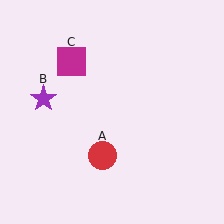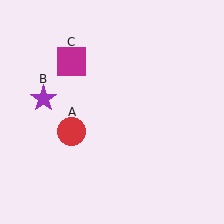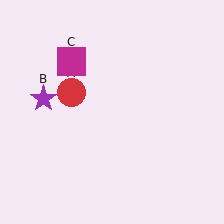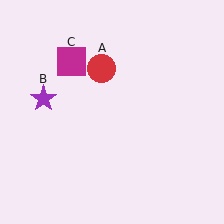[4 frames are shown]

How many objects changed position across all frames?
1 object changed position: red circle (object A).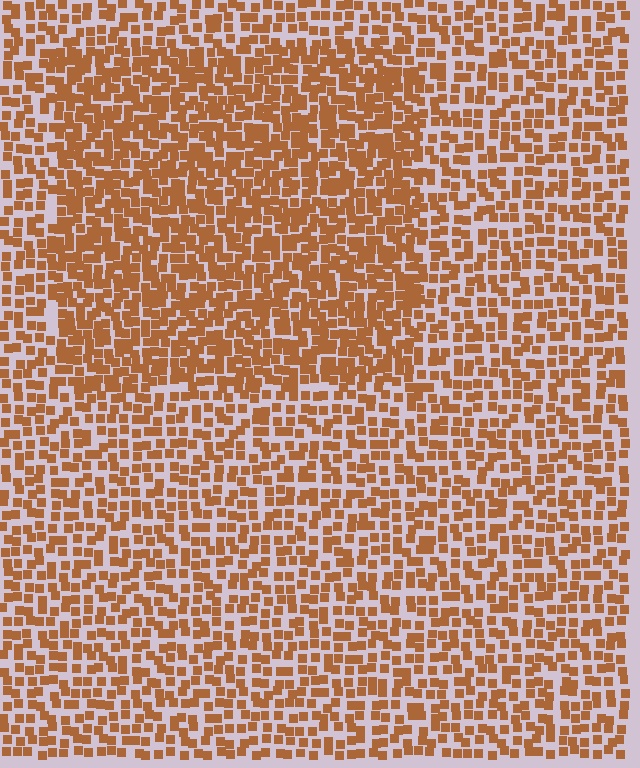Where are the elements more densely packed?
The elements are more densely packed inside the rectangle boundary.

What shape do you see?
I see a rectangle.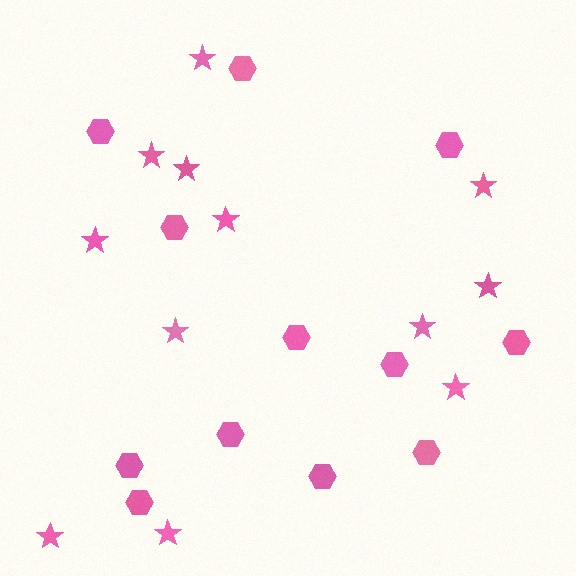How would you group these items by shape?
There are 2 groups: one group of hexagons (12) and one group of stars (12).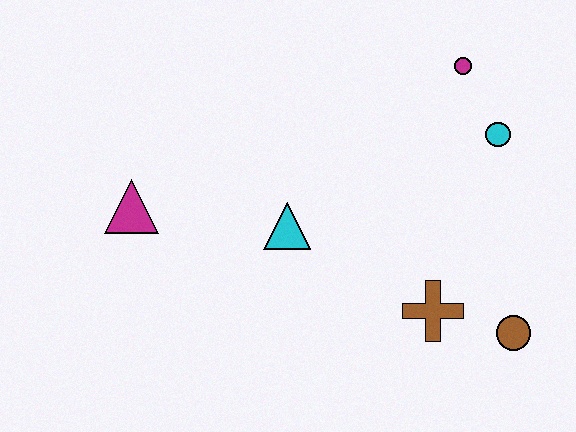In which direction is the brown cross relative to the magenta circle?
The brown cross is below the magenta circle.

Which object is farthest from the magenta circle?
The magenta triangle is farthest from the magenta circle.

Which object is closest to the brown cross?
The brown circle is closest to the brown cross.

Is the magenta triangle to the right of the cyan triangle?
No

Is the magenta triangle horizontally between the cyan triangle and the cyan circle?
No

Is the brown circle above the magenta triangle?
No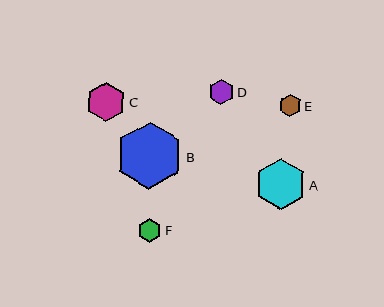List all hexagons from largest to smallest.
From largest to smallest: B, A, C, D, F, E.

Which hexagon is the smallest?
Hexagon E is the smallest with a size of approximately 22 pixels.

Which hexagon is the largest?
Hexagon B is the largest with a size of approximately 67 pixels.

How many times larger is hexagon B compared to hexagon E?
Hexagon B is approximately 3.0 times the size of hexagon E.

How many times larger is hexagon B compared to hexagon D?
Hexagon B is approximately 2.6 times the size of hexagon D.